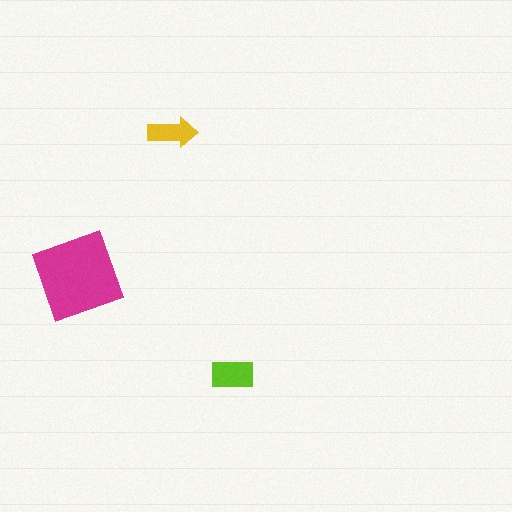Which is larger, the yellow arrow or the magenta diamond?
The magenta diamond.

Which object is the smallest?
The yellow arrow.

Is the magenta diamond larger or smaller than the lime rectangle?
Larger.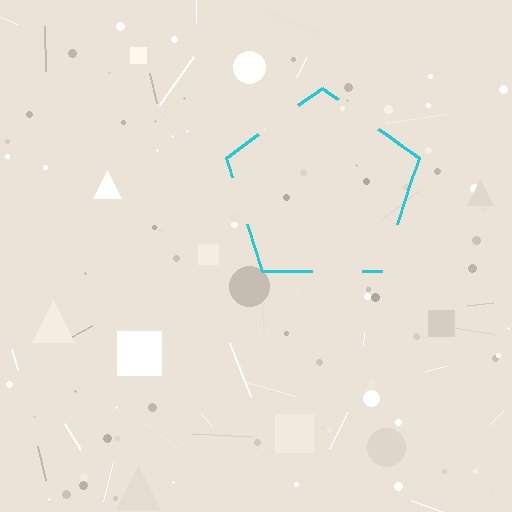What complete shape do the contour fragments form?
The contour fragments form a pentagon.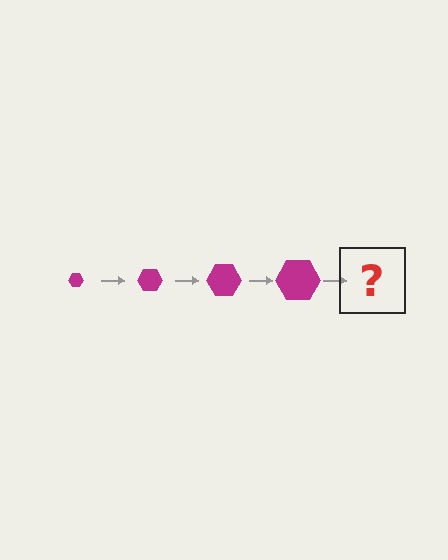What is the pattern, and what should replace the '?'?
The pattern is that the hexagon gets progressively larger each step. The '?' should be a magenta hexagon, larger than the previous one.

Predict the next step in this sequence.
The next step is a magenta hexagon, larger than the previous one.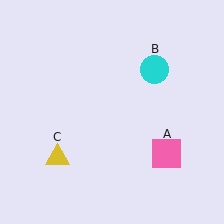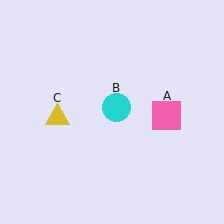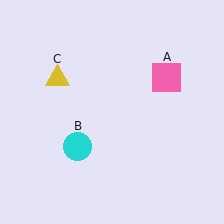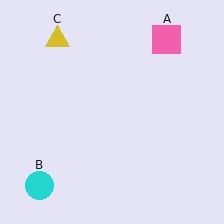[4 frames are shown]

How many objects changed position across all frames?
3 objects changed position: pink square (object A), cyan circle (object B), yellow triangle (object C).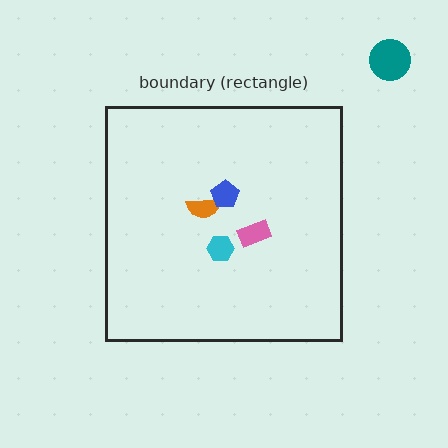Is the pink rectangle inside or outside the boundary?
Inside.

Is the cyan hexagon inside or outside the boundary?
Inside.